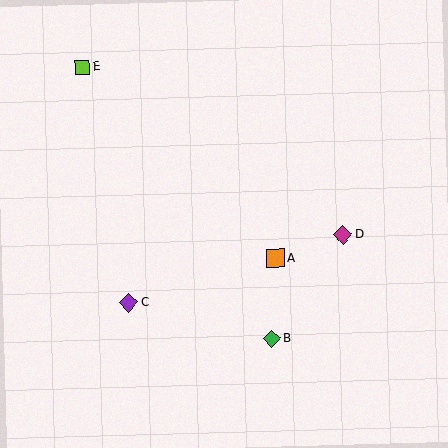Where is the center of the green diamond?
The center of the green diamond is at (272, 338).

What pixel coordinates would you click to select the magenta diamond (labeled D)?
Click at (343, 235) to select the magenta diamond D.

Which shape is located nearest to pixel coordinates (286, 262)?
The orange square (labeled A) at (275, 258) is nearest to that location.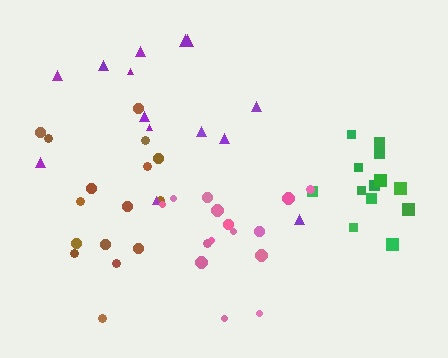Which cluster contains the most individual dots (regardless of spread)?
Brown (16).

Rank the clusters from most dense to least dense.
green, brown, purple, pink.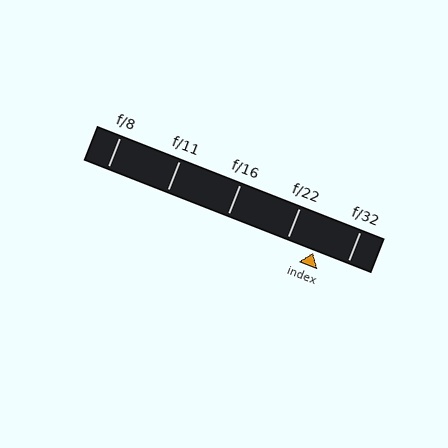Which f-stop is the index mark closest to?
The index mark is closest to f/22.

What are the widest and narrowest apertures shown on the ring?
The widest aperture shown is f/8 and the narrowest is f/32.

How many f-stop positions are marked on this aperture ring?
There are 5 f-stop positions marked.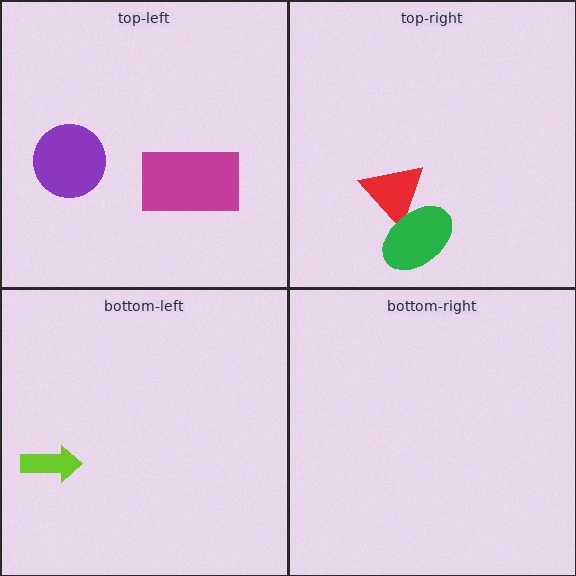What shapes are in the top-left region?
The magenta rectangle, the purple circle.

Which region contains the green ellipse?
The top-right region.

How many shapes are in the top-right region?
2.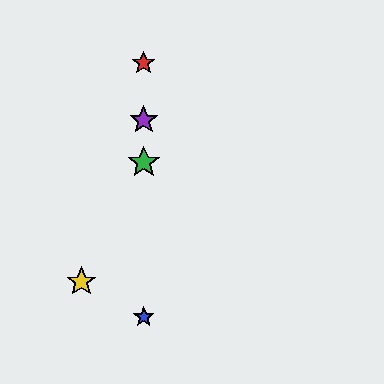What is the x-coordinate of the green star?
The green star is at x≈144.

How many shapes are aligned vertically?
4 shapes (the red star, the blue star, the green star, the purple star) are aligned vertically.